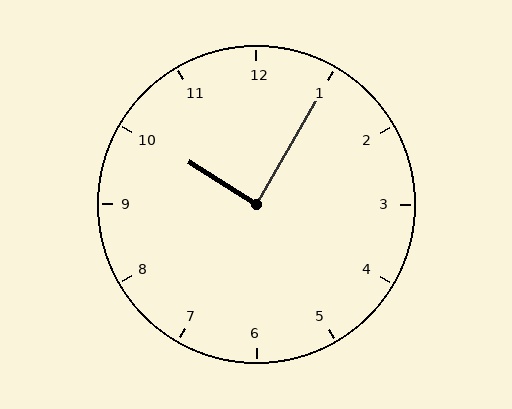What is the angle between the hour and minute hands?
Approximately 88 degrees.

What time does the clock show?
10:05.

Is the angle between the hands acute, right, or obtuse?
It is right.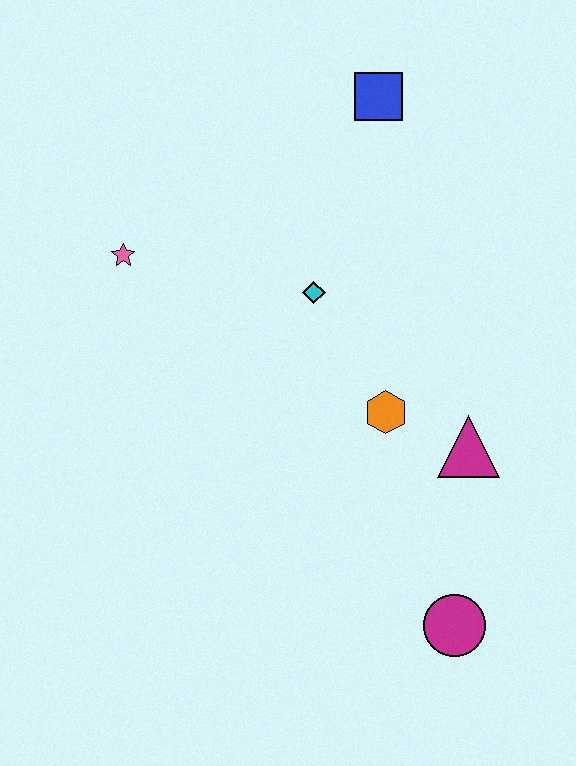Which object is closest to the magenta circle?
The magenta triangle is closest to the magenta circle.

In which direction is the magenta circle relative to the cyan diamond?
The magenta circle is below the cyan diamond.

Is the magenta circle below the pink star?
Yes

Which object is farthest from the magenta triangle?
The pink star is farthest from the magenta triangle.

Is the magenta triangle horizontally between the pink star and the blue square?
No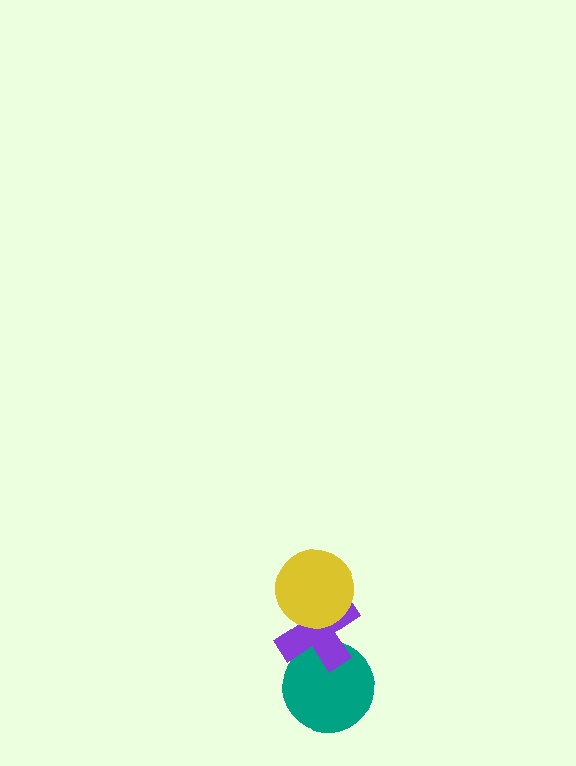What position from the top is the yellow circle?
The yellow circle is 1st from the top.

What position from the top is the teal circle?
The teal circle is 3rd from the top.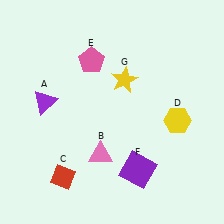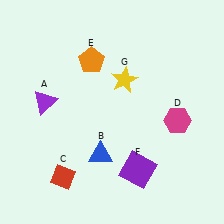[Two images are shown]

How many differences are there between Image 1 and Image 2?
There are 3 differences between the two images.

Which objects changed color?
B changed from pink to blue. D changed from yellow to magenta. E changed from pink to orange.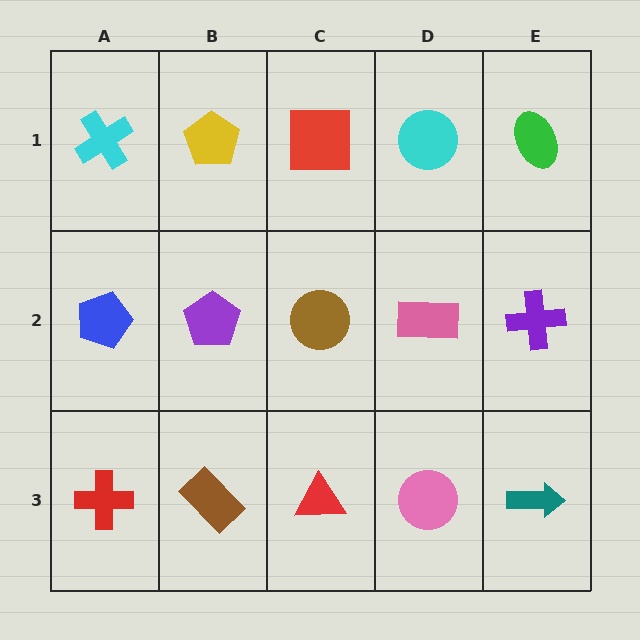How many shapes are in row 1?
5 shapes.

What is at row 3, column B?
A brown rectangle.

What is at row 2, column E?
A purple cross.